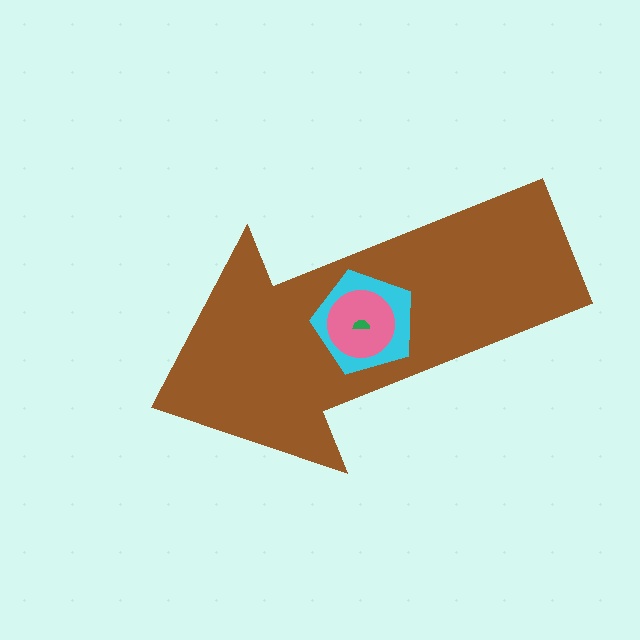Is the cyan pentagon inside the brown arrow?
Yes.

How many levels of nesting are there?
4.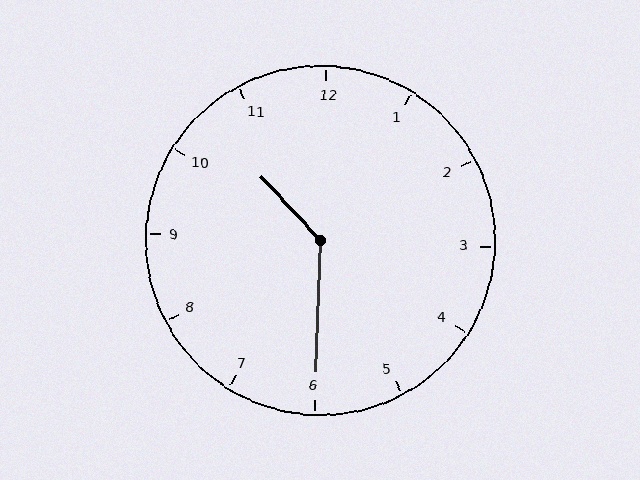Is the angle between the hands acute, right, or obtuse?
It is obtuse.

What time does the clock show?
10:30.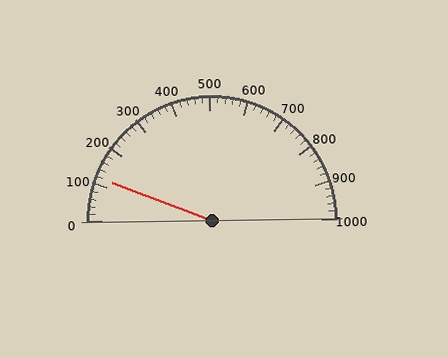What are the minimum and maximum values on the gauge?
The gauge ranges from 0 to 1000.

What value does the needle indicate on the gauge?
The needle indicates approximately 120.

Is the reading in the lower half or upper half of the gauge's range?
The reading is in the lower half of the range (0 to 1000).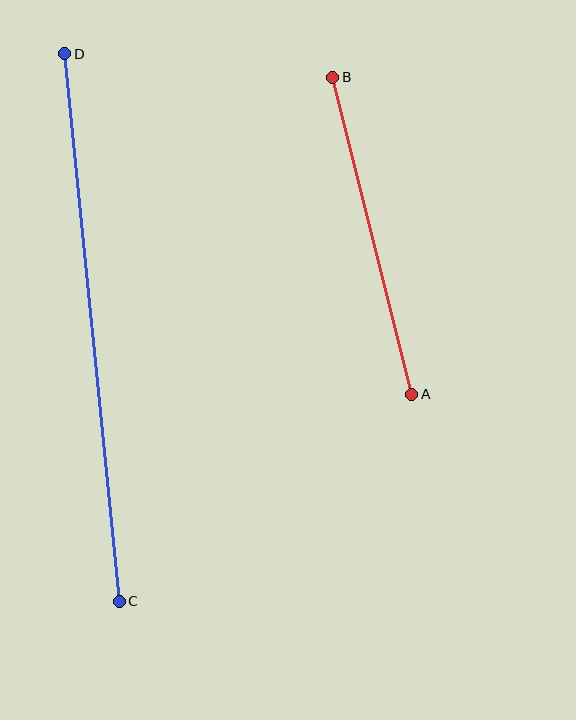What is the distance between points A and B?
The distance is approximately 327 pixels.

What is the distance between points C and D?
The distance is approximately 550 pixels.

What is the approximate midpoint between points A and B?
The midpoint is at approximately (372, 236) pixels.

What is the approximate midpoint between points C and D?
The midpoint is at approximately (92, 327) pixels.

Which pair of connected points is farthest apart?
Points C and D are farthest apart.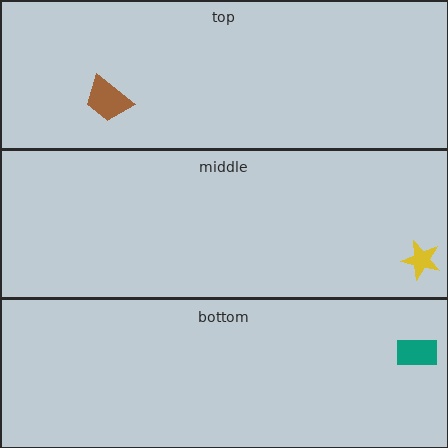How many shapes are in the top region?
1.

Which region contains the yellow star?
The middle region.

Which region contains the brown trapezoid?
The top region.